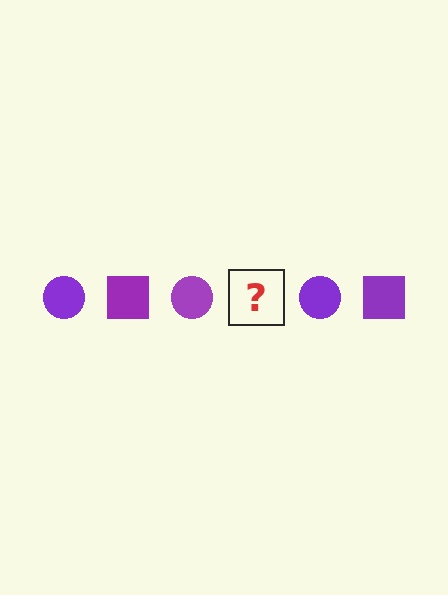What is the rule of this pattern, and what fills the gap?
The rule is that the pattern cycles through circle, square shapes in purple. The gap should be filled with a purple square.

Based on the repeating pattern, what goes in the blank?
The blank should be a purple square.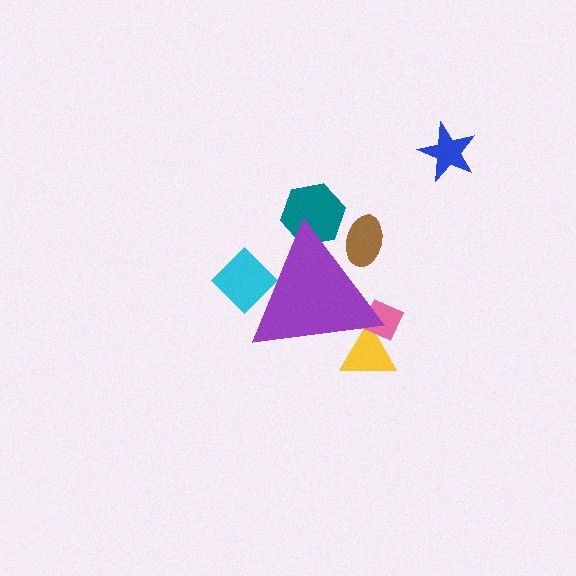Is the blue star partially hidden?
No, the blue star is fully visible.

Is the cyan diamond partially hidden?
Yes, the cyan diamond is partially hidden behind the purple triangle.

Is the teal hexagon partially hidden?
Yes, the teal hexagon is partially hidden behind the purple triangle.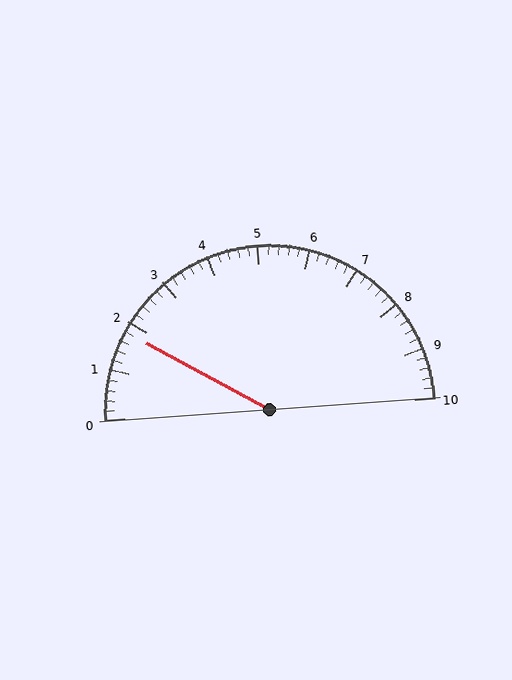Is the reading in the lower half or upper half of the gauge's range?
The reading is in the lower half of the range (0 to 10).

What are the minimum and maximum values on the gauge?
The gauge ranges from 0 to 10.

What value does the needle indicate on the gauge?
The needle indicates approximately 1.8.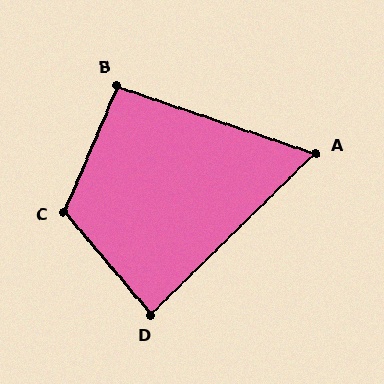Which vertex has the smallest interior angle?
A, at approximately 63 degrees.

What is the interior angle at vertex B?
Approximately 94 degrees (approximately right).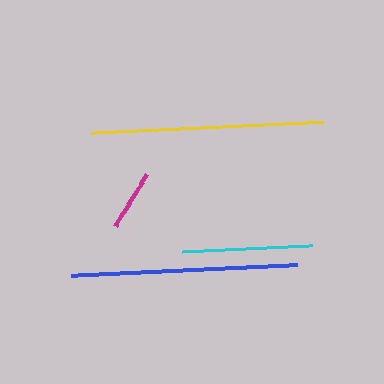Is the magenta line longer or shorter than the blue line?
The blue line is longer than the magenta line.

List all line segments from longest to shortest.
From longest to shortest: yellow, blue, cyan, magenta.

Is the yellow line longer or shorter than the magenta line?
The yellow line is longer than the magenta line.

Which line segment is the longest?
The yellow line is the longest at approximately 233 pixels.